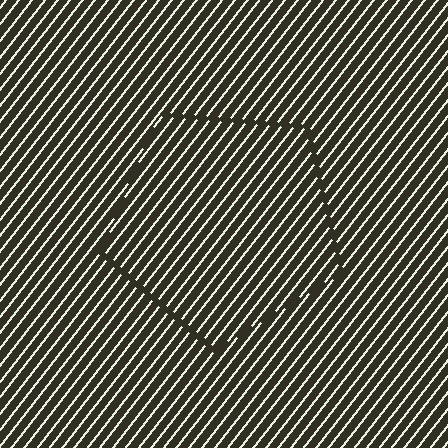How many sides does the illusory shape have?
5 sides — the line-ends trace a pentagon.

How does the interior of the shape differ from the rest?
The interior of the shape contains the same grating, shifted by half a period — the contour is defined by the phase discontinuity where line-ends from the inner and outer gratings abut.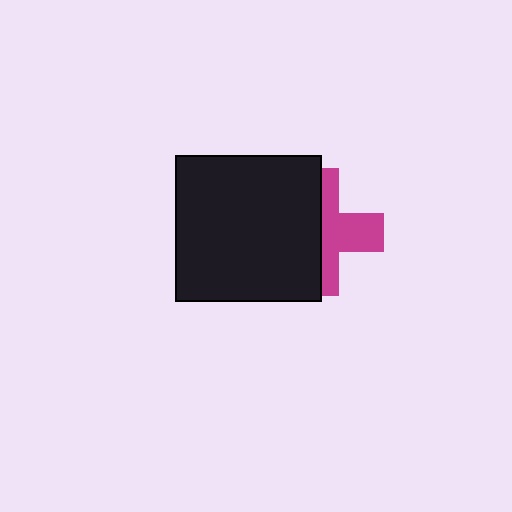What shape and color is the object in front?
The object in front is a black square.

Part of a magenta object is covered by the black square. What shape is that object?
It is a cross.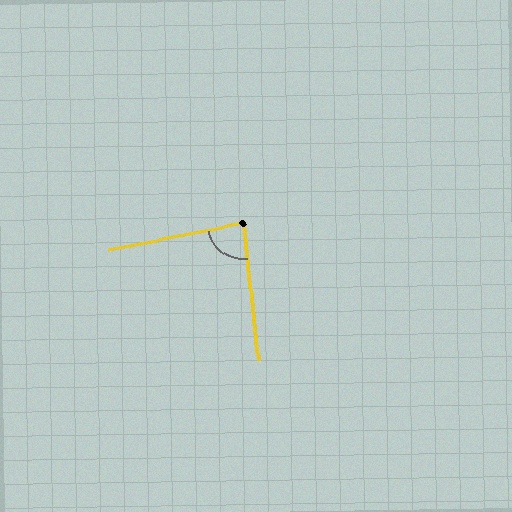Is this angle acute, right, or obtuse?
It is acute.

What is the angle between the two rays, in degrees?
Approximately 85 degrees.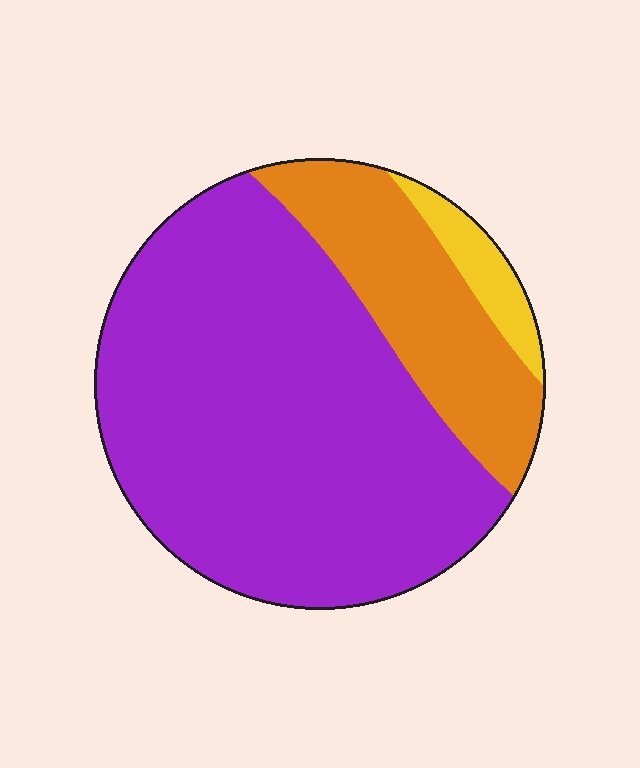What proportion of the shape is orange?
Orange takes up between a sixth and a third of the shape.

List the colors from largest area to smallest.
From largest to smallest: purple, orange, yellow.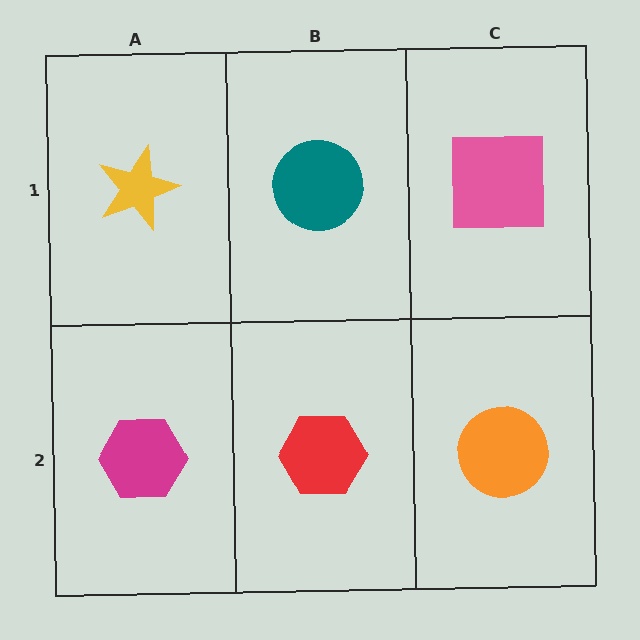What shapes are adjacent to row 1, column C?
An orange circle (row 2, column C), a teal circle (row 1, column B).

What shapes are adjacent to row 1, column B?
A red hexagon (row 2, column B), a yellow star (row 1, column A), a pink square (row 1, column C).